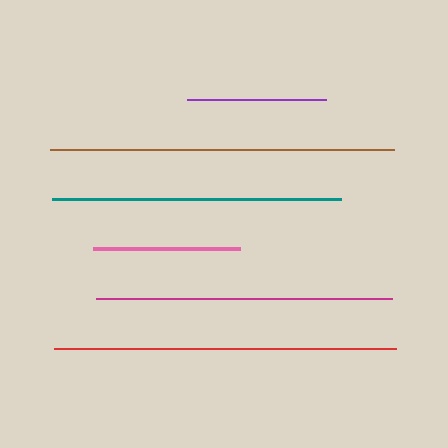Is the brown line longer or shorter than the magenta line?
The brown line is longer than the magenta line.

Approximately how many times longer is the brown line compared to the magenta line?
The brown line is approximately 1.2 times the length of the magenta line.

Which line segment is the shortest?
The purple line is the shortest at approximately 140 pixels.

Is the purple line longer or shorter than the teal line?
The teal line is longer than the purple line.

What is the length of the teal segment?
The teal segment is approximately 289 pixels long.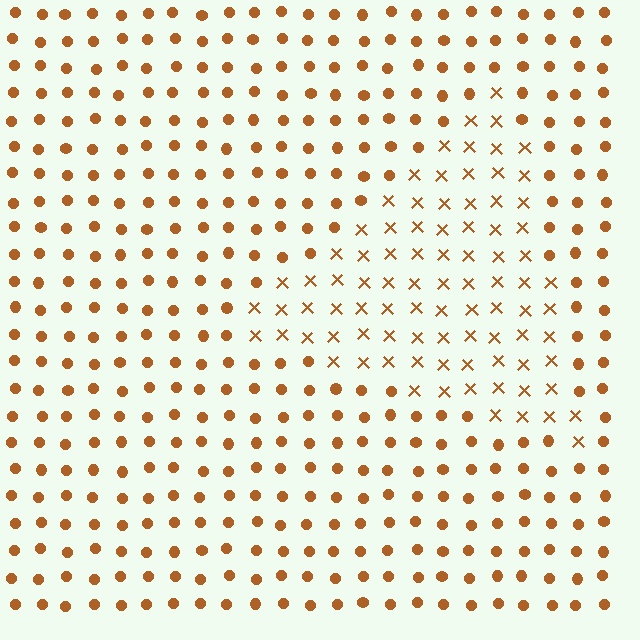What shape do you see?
I see a triangle.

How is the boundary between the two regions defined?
The boundary is defined by a change in element shape: X marks inside vs. circles outside. All elements share the same color and spacing.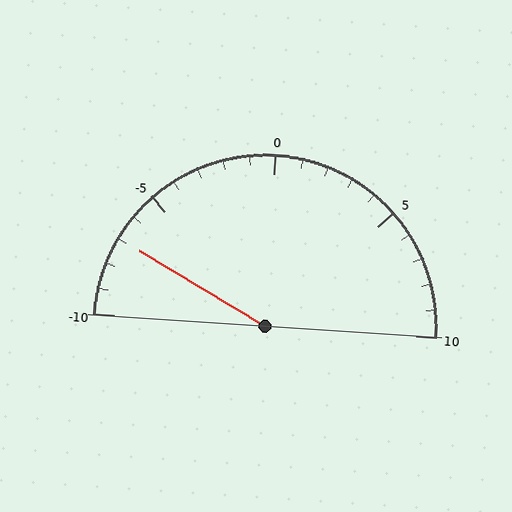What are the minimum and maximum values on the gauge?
The gauge ranges from -10 to 10.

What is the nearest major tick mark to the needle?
The nearest major tick mark is -5.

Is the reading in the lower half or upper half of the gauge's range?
The reading is in the lower half of the range (-10 to 10).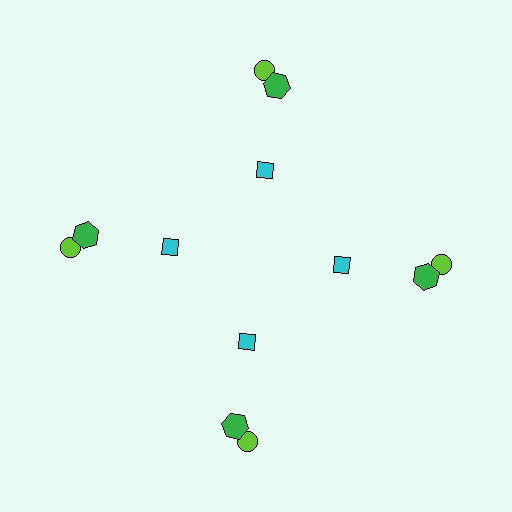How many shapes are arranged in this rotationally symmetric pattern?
There are 12 shapes, arranged in 4 groups of 3.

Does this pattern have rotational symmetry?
Yes, this pattern has 4-fold rotational symmetry. It looks the same after rotating 90 degrees around the center.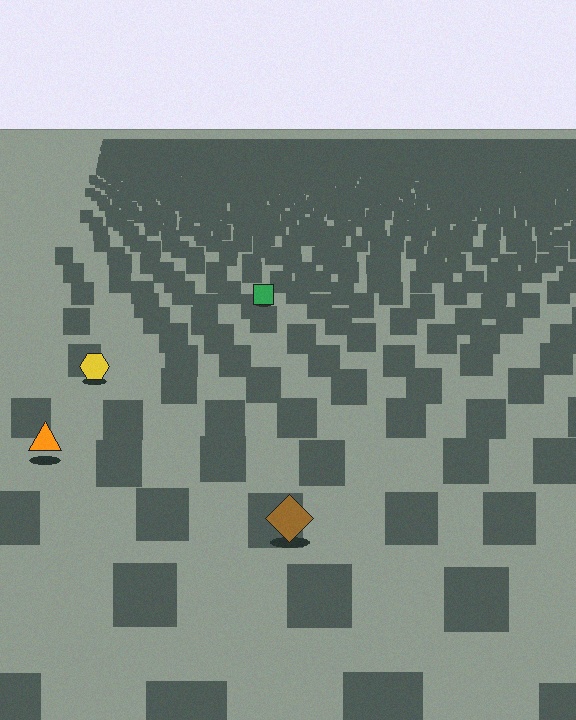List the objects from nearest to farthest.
From nearest to farthest: the brown diamond, the orange triangle, the yellow hexagon, the green square.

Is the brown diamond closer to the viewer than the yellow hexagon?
Yes. The brown diamond is closer — you can tell from the texture gradient: the ground texture is coarser near it.